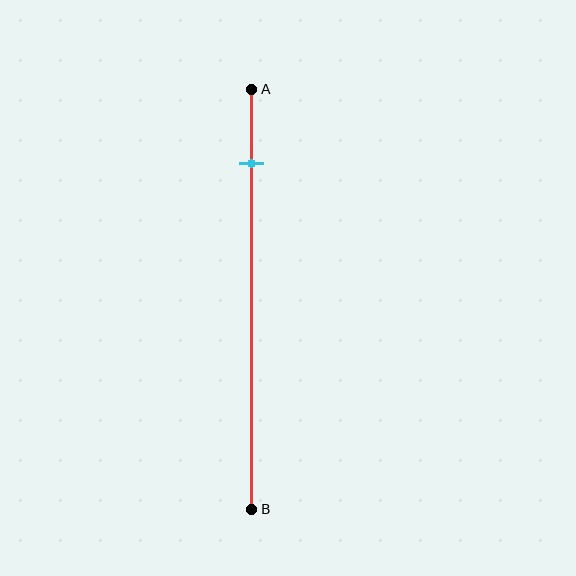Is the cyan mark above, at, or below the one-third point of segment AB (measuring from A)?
The cyan mark is above the one-third point of segment AB.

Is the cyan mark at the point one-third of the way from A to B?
No, the mark is at about 20% from A, not at the 33% one-third point.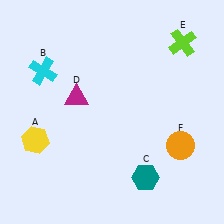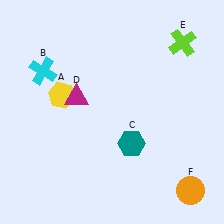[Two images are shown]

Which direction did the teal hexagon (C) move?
The teal hexagon (C) moved up.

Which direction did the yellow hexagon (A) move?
The yellow hexagon (A) moved up.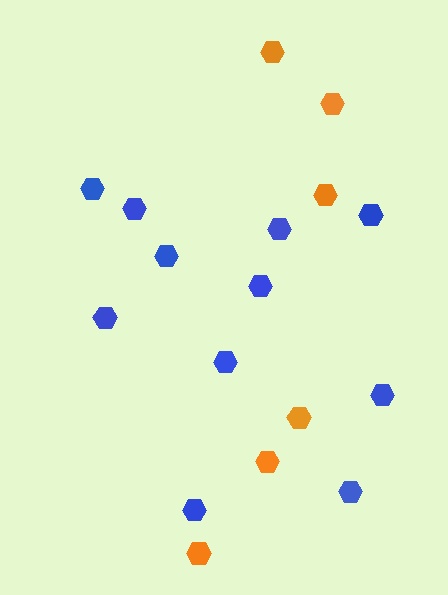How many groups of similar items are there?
There are 2 groups: one group of blue hexagons (11) and one group of orange hexagons (6).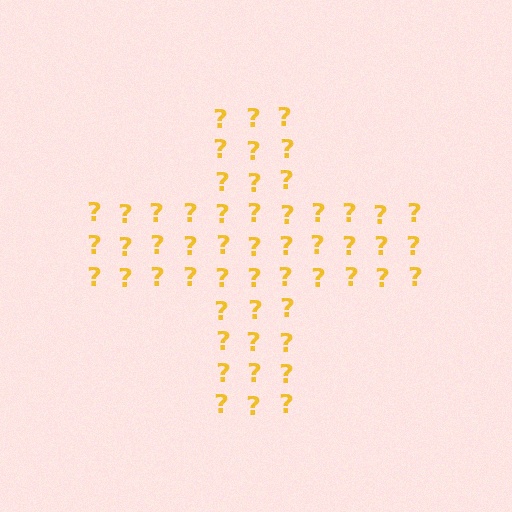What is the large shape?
The large shape is a cross.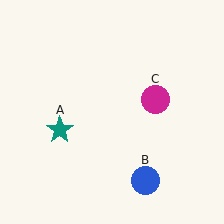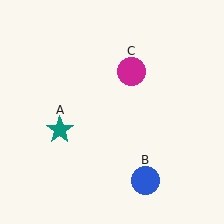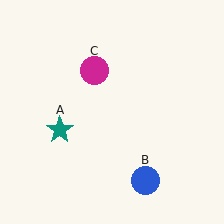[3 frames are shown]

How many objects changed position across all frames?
1 object changed position: magenta circle (object C).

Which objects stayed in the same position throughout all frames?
Teal star (object A) and blue circle (object B) remained stationary.